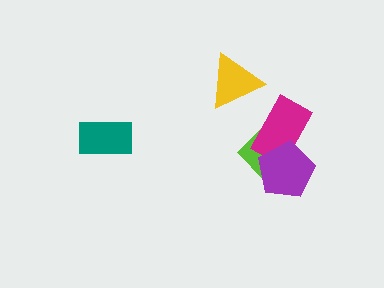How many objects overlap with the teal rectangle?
0 objects overlap with the teal rectangle.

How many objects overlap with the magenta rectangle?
2 objects overlap with the magenta rectangle.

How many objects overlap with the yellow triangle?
0 objects overlap with the yellow triangle.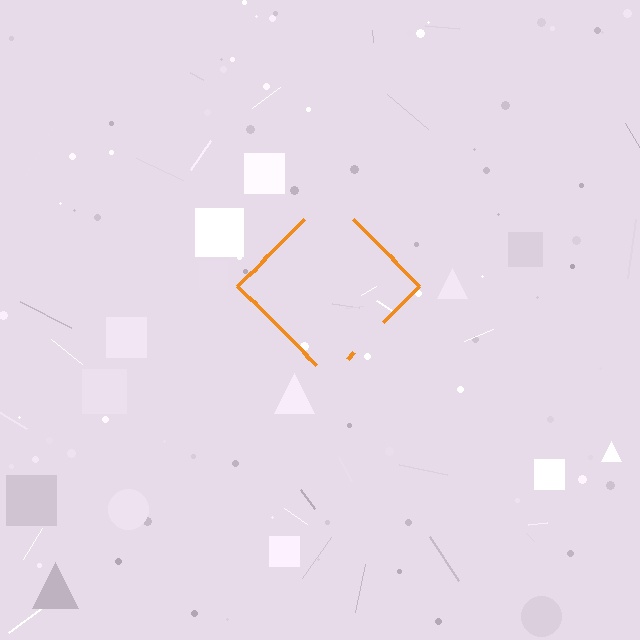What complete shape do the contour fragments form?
The contour fragments form a diamond.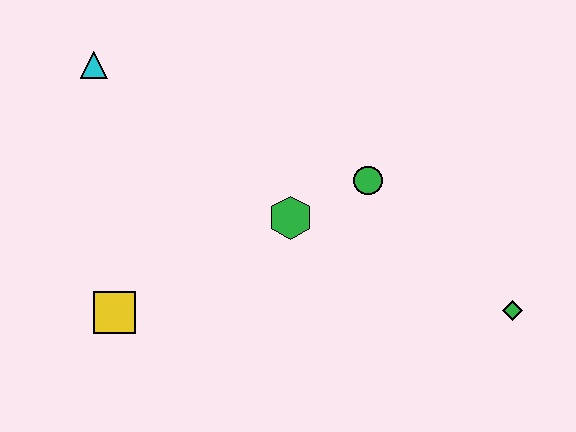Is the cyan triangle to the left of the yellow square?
Yes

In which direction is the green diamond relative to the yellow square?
The green diamond is to the right of the yellow square.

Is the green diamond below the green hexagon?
Yes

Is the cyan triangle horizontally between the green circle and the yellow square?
No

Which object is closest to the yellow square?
The green hexagon is closest to the yellow square.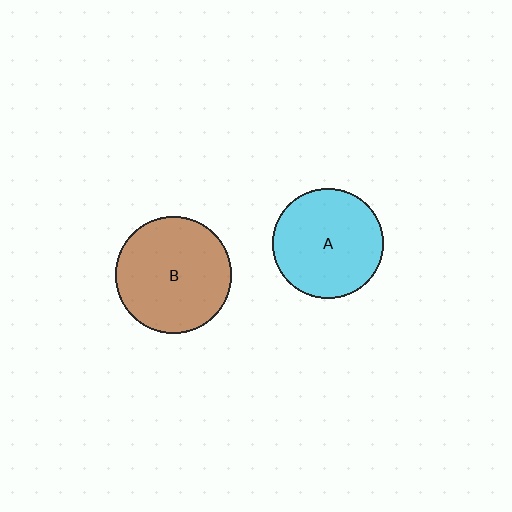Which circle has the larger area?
Circle B (brown).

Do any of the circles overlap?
No, none of the circles overlap.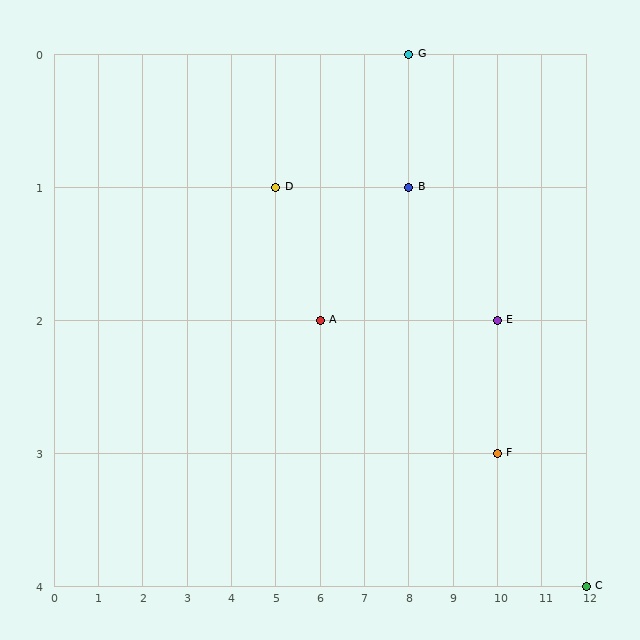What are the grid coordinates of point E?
Point E is at grid coordinates (10, 2).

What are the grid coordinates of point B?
Point B is at grid coordinates (8, 1).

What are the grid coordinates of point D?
Point D is at grid coordinates (5, 1).